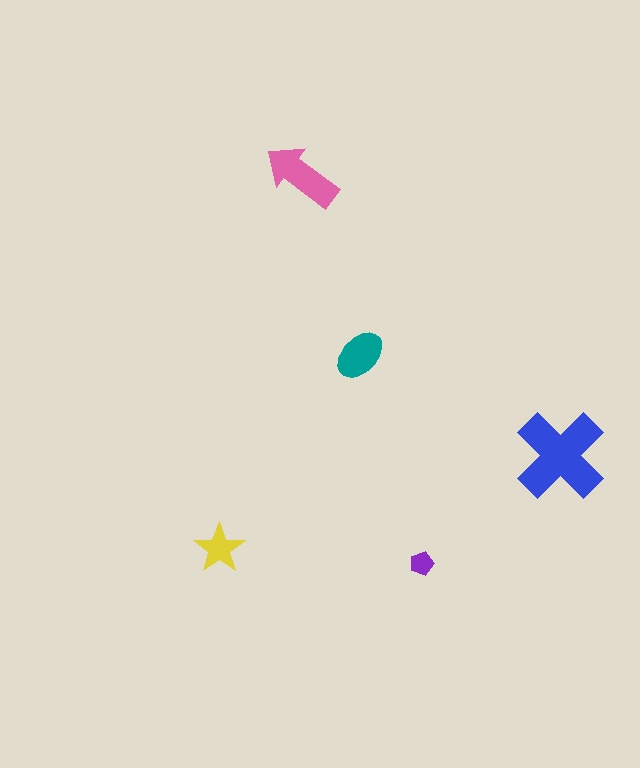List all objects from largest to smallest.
The blue cross, the pink arrow, the teal ellipse, the yellow star, the purple pentagon.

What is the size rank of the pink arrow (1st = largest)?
2nd.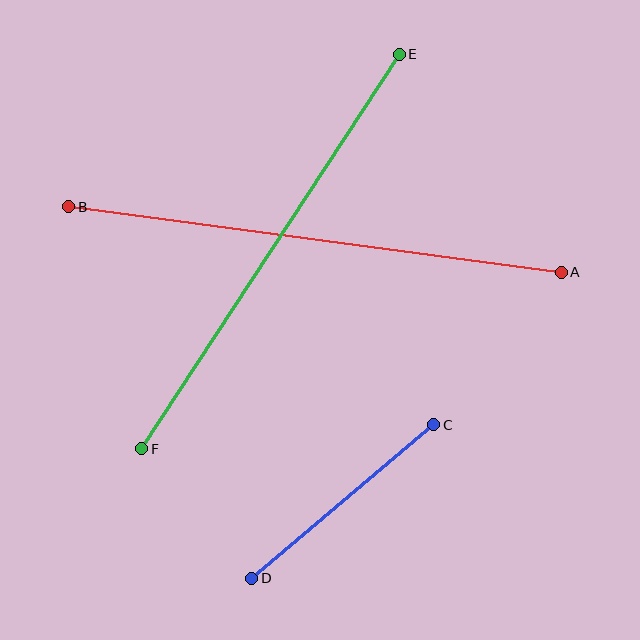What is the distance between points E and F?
The distance is approximately 471 pixels.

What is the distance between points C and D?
The distance is approximately 238 pixels.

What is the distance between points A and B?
The distance is approximately 497 pixels.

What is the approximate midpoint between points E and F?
The midpoint is at approximately (271, 252) pixels.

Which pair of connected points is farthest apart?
Points A and B are farthest apart.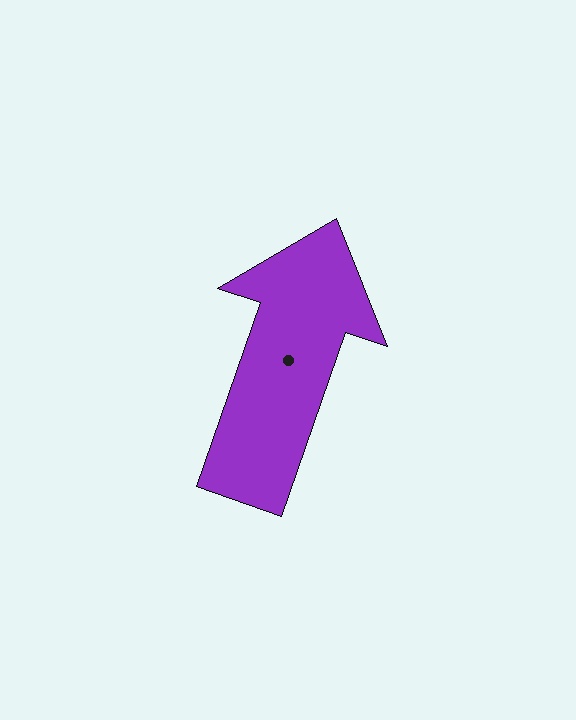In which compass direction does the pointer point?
North.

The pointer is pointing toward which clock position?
Roughly 1 o'clock.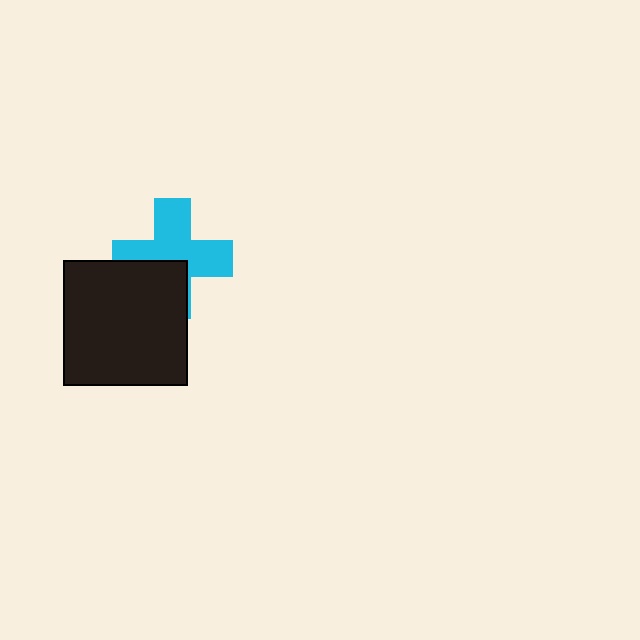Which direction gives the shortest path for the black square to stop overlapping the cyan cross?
Moving down gives the shortest separation.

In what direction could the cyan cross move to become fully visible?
The cyan cross could move up. That would shift it out from behind the black square entirely.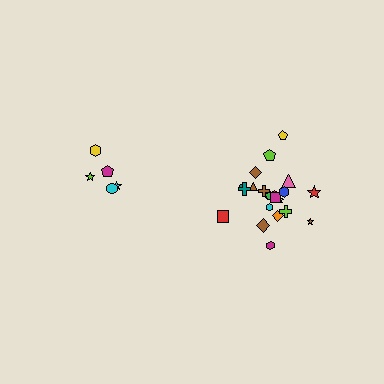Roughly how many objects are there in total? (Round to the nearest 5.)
Roughly 25 objects in total.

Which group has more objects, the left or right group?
The right group.